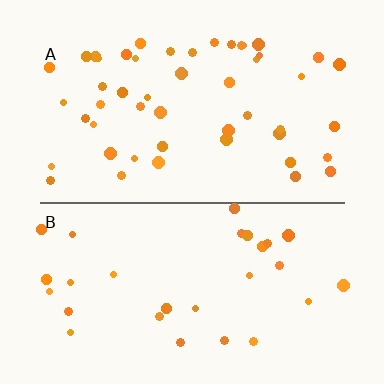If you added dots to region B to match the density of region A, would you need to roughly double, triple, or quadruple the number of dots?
Approximately double.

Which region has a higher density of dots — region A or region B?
A (the top).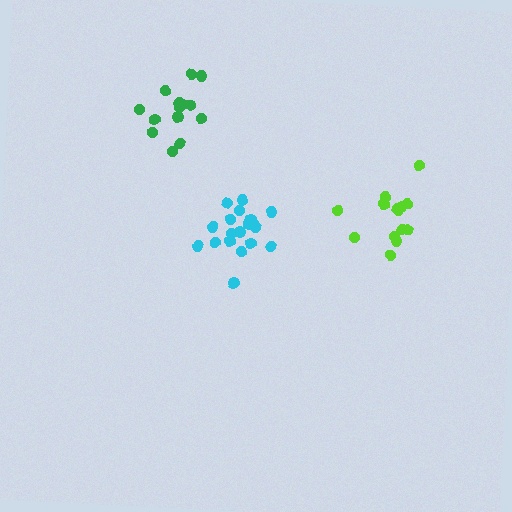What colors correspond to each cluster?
The clusters are colored: green, cyan, lime.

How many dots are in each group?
Group 1: 14 dots, Group 2: 19 dots, Group 3: 15 dots (48 total).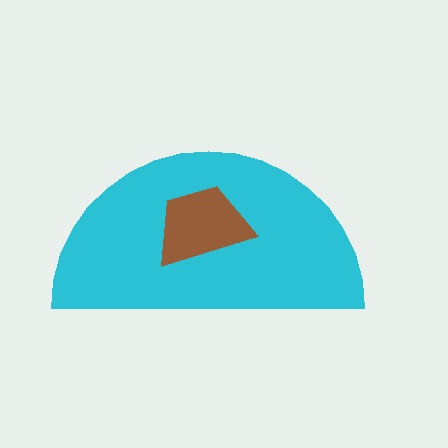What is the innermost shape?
The brown trapezoid.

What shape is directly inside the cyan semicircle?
The brown trapezoid.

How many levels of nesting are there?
2.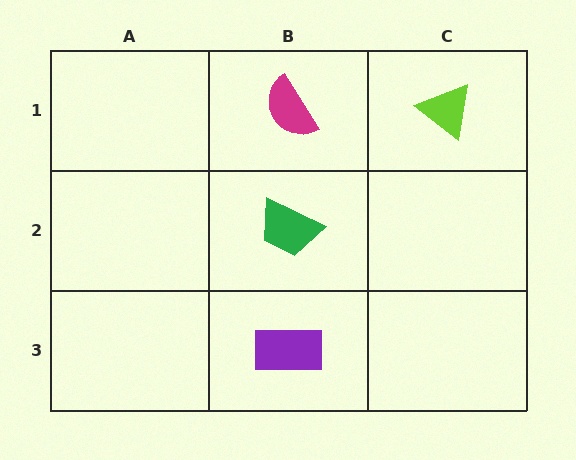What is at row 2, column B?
A green trapezoid.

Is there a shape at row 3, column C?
No, that cell is empty.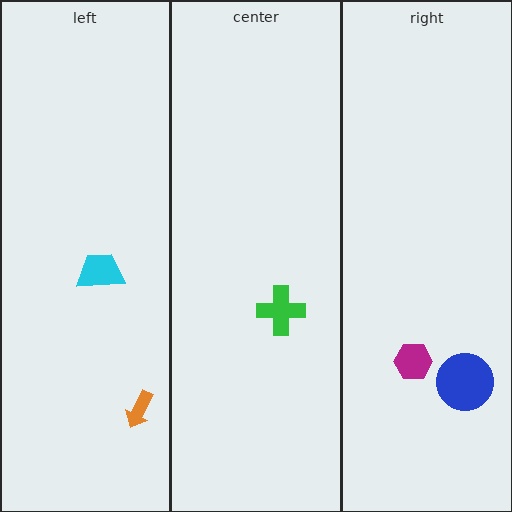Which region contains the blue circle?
The right region.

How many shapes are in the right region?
2.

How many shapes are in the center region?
1.